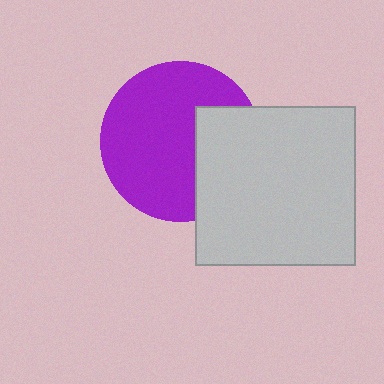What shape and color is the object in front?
The object in front is a light gray rectangle.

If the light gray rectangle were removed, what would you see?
You would see the complete purple circle.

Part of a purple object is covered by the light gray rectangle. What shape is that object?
It is a circle.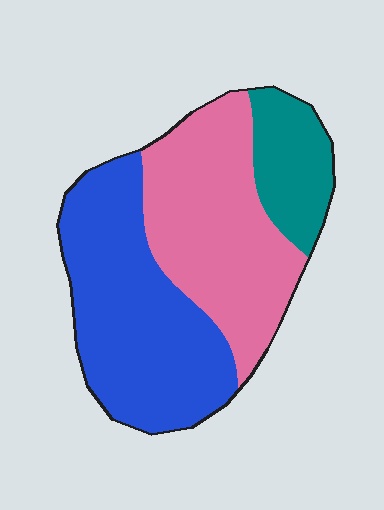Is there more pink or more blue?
Blue.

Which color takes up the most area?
Blue, at roughly 45%.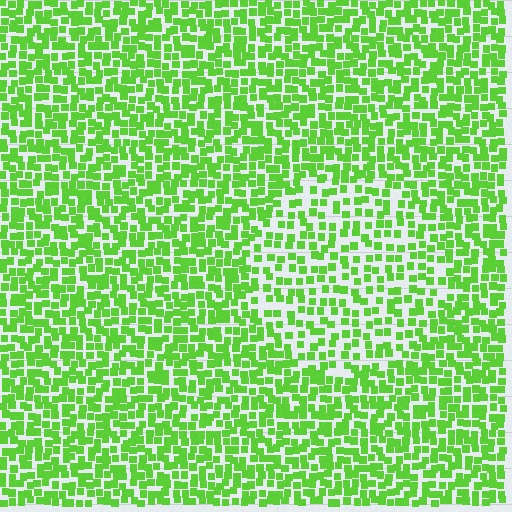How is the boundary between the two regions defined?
The boundary is defined by a change in element density (approximately 1.6x ratio). All elements are the same color, size, and shape.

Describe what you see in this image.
The image contains small lime elements arranged at two different densities. A circle-shaped region is visible where the elements are less densely packed than the surrounding area.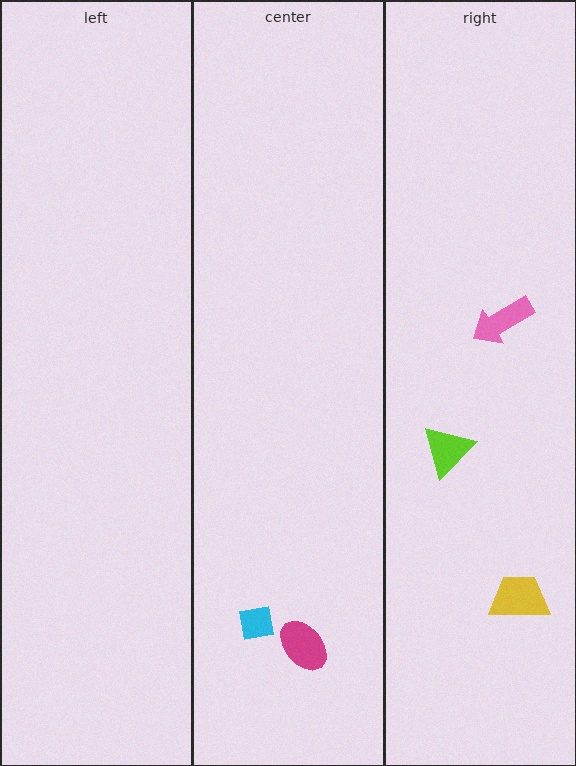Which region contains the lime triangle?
The right region.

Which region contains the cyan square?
The center region.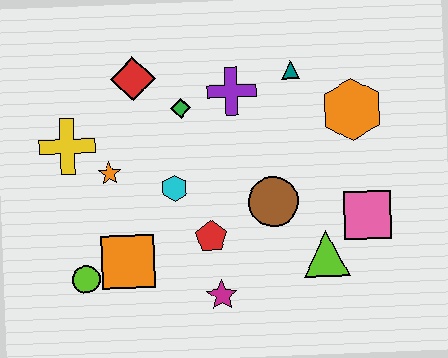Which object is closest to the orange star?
The yellow cross is closest to the orange star.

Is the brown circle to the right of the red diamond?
Yes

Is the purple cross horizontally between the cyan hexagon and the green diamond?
No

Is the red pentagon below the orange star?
Yes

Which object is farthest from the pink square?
The yellow cross is farthest from the pink square.